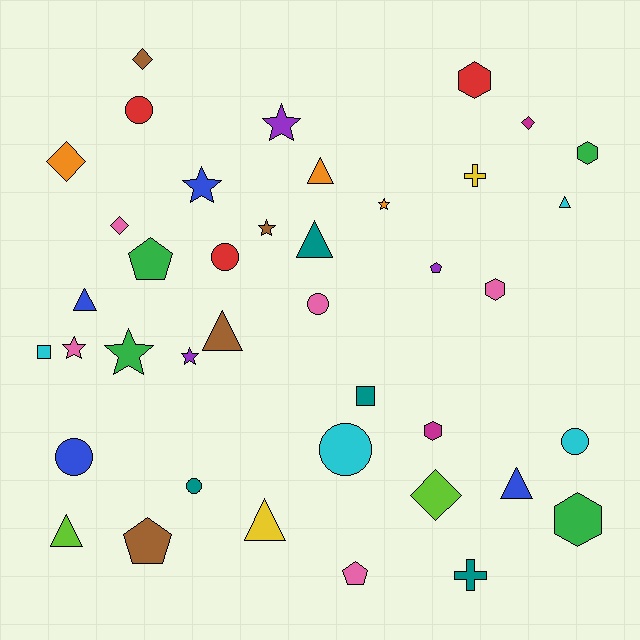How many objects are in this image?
There are 40 objects.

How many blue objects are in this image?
There are 4 blue objects.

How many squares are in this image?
There are 2 squares.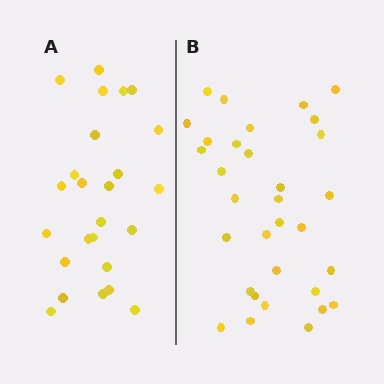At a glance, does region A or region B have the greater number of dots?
Region B (the right region) has more dots.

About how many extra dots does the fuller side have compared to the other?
Region B has roughly 8 or so more dots than region A.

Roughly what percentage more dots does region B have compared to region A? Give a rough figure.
About 30% more.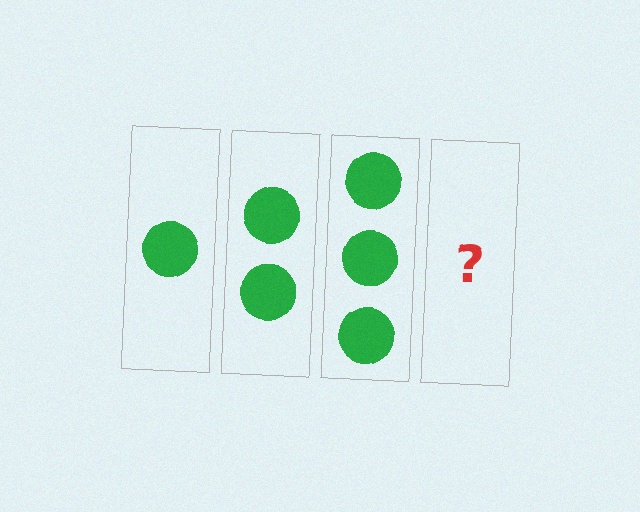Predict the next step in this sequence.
The next step is 4 circles.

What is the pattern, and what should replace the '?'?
The pattern is that each step adds one more circle. The '?' should be 4 circles.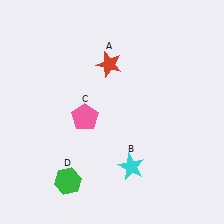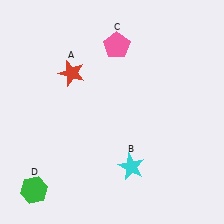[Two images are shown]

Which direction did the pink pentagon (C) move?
The pink pentagon (C) moved up.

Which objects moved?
The objects that moved are: the red star (A), the pink pentagon (C), the green hexagon (D).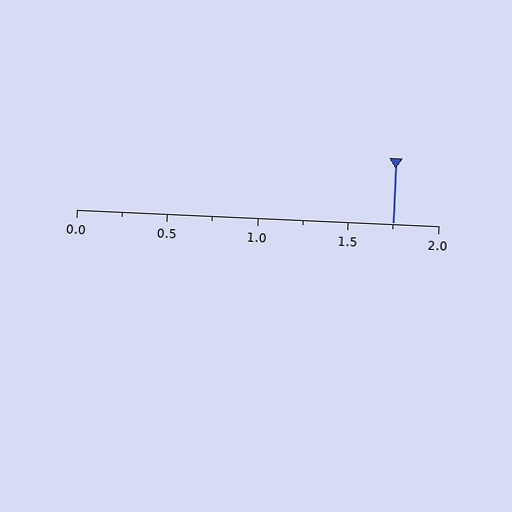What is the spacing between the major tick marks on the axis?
The major ticks are spaced 0.5 apart.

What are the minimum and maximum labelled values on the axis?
The axis runs from 0.0 to 2.0.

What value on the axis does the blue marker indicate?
The marker indicates approximately 1.75.